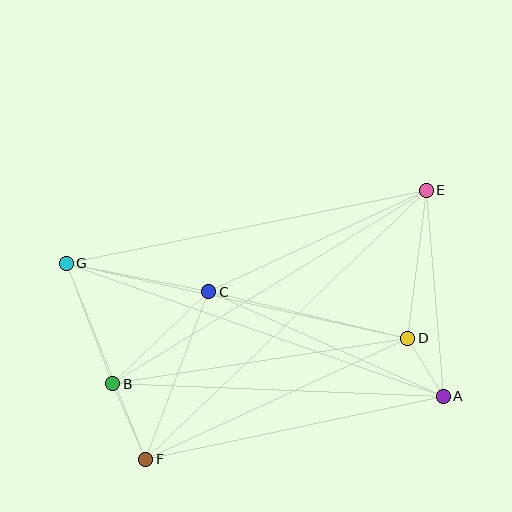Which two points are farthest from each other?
Points A and G are farthest from each other.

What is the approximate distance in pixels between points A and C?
The distance between A and C is approximately 257 pixels.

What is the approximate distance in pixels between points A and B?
The distance between A and B is approximately 331 pixels.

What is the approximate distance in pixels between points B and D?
The distance between B and D is approximately 299 pixels.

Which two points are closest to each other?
Points A and D are closest to each other.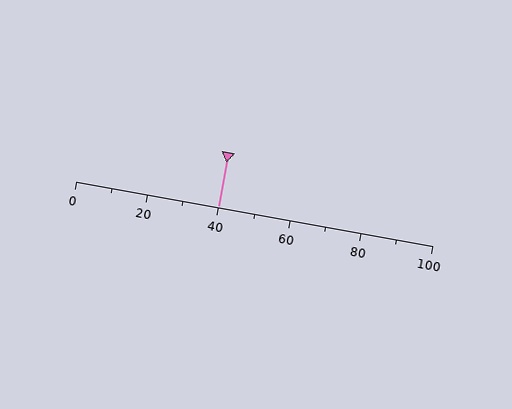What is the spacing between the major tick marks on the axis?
The major ticks are spaced 20 apart.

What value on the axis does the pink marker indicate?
The marker indicates approximately 40.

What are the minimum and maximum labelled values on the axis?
The axis runs from 0 to 100.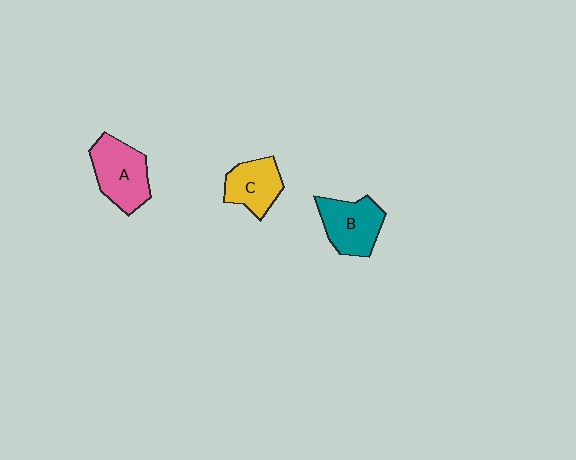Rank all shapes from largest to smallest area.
From largest to smallest: A (pink), B (teal), C (yellow).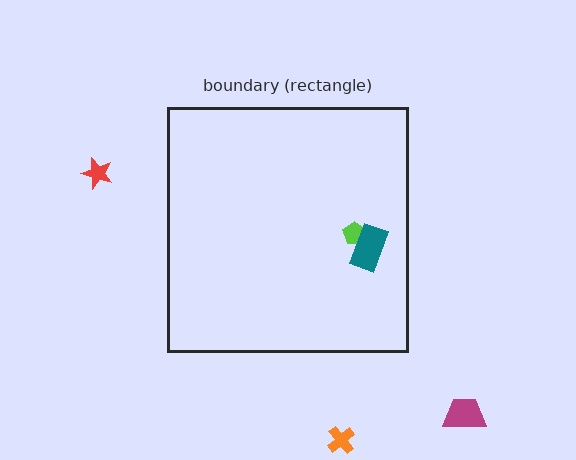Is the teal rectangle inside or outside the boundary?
Inside.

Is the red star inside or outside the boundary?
Outside.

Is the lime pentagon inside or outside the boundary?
Inside.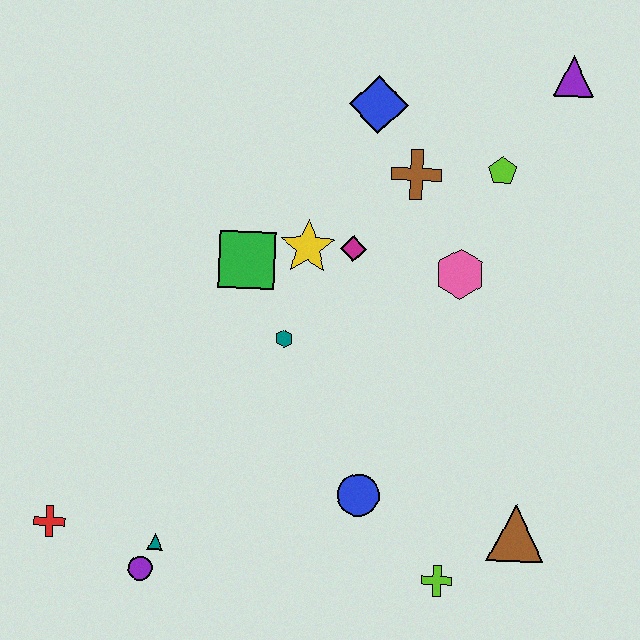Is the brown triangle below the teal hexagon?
Yes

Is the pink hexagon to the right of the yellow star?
Yes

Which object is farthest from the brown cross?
The red cross is farthest from the brown cross.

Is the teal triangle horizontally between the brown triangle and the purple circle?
Yes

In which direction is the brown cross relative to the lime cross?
The brown cross is above the lime cross.